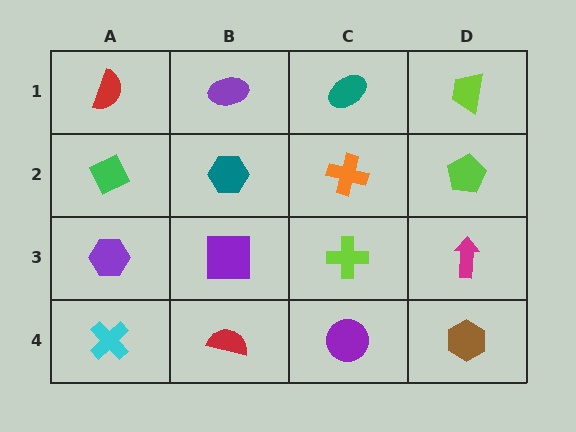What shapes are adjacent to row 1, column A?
A green diamond (row 2, column A), a purple ellipse (row 1, column B).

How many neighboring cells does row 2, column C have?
4.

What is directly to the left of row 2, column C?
A teal hexagon.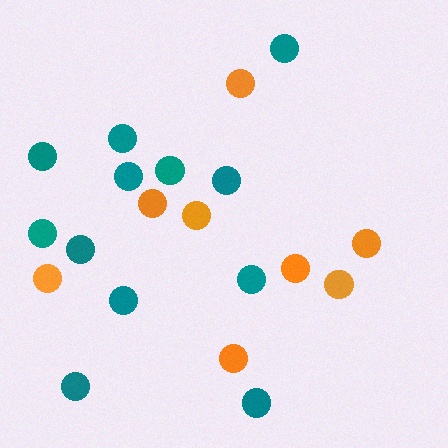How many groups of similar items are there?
There are 2 groups: one group of orange circles (8) and one group of teal circles (12).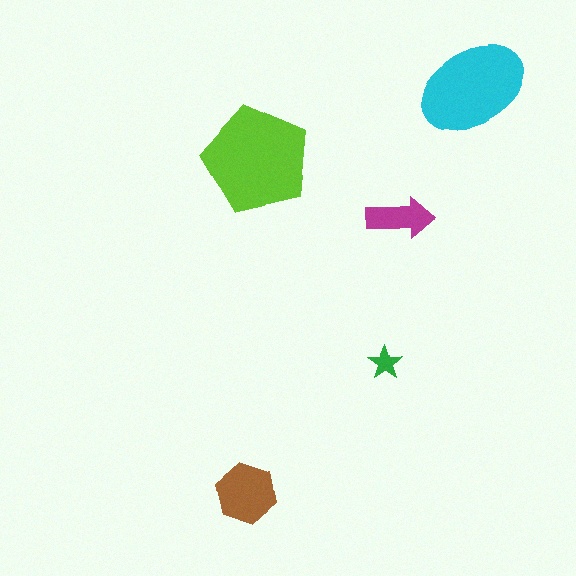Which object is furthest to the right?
The cyan ellipse is rightmost.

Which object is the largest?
The lime pentagon.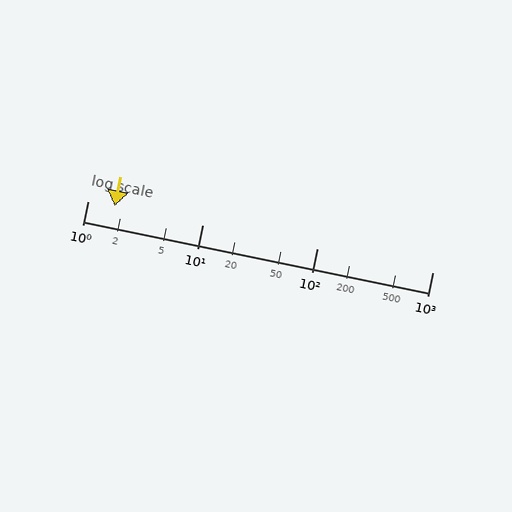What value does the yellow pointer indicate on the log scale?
The pointer indicates approximately 1.7.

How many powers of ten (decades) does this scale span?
The scale spans 3 decades, from 1 to 1000.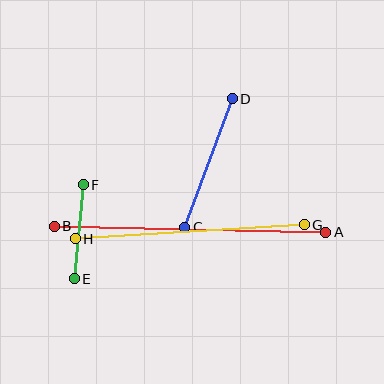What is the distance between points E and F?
The distance is approximately 94 pixels.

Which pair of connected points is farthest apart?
Points A and B are farthest apart.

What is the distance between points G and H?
The distance is approximately 229 pixels.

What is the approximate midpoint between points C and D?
The midpoint is at approximately (208, 163) pixels.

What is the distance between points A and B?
The distance is approximately 271 pixels.